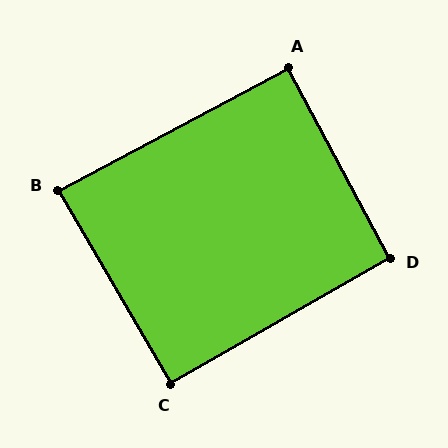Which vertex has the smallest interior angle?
B, at approximately 88 degrees.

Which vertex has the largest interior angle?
D, at approximately 92 degrees.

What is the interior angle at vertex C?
Approximately 90 degrees (approximately right).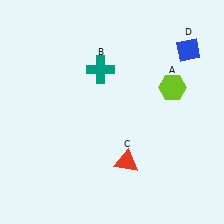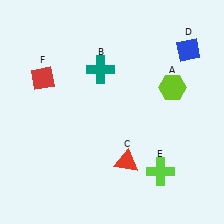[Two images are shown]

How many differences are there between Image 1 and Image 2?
There are 2 differences between the two images.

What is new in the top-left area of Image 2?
A red diamond (F) was added in the top-left area of Image 2.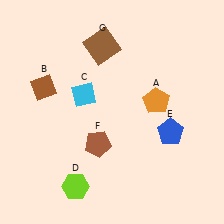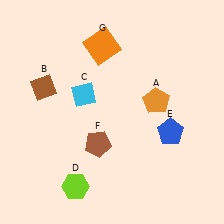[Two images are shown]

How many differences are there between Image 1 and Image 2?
There is 1 difference between the two images.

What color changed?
The square (G) changed from brown in Image 1 to orange in Image 2.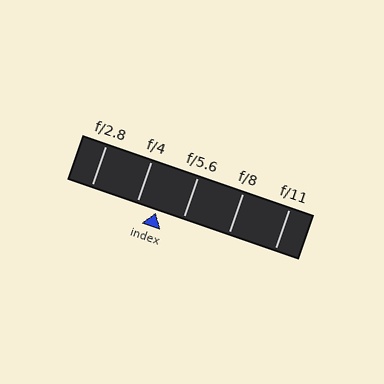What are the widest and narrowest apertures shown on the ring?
The widest aperture shown is f/2.8 and the narrowest is f/11.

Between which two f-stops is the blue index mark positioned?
The index mark is between f/4 and f/5.6.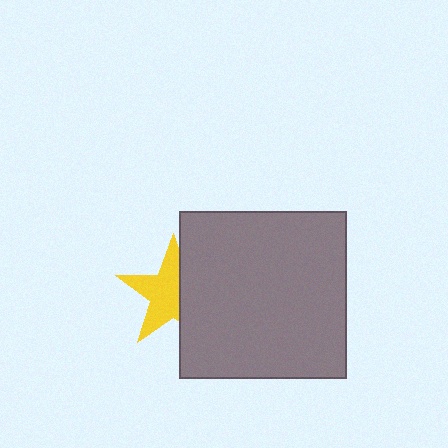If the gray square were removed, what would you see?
You would see the complete yellow star.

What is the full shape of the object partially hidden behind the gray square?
The partially hidden object is a yellow star.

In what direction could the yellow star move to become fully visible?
The yellow star could move left. That would shift it out from behind the gray square entirely.